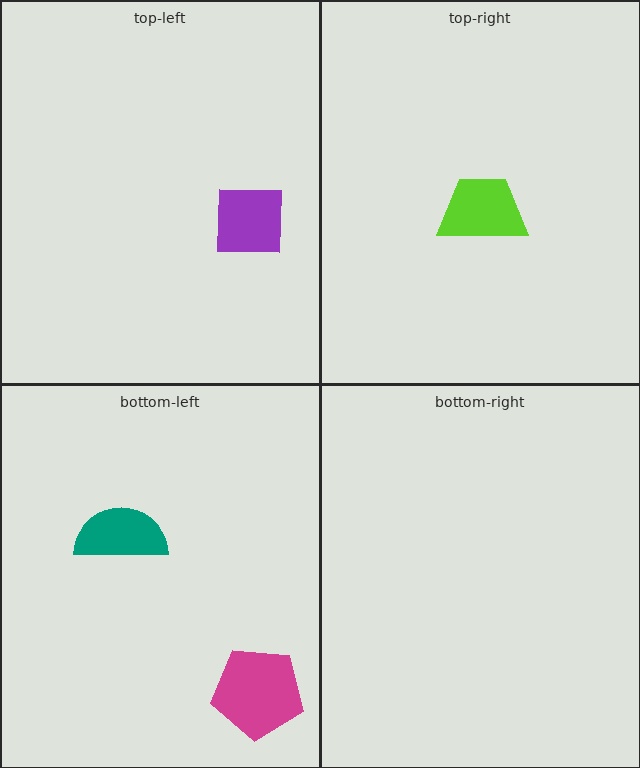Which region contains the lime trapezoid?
The top-right region.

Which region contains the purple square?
The top-left region.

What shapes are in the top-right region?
The lime trapezoid.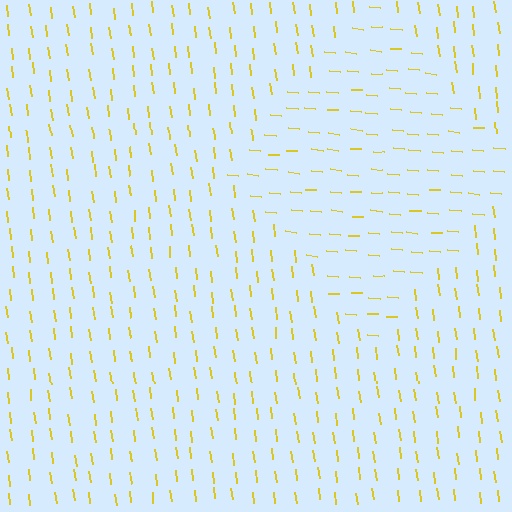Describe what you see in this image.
The image is filled with small yellow line segments. A diamond region in the image has lines oriented differently from the surrounding lines, creating a visible texture boundary.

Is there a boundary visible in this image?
Yes, there is a texture boundary formed by a change in line orientation.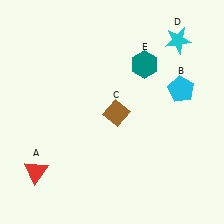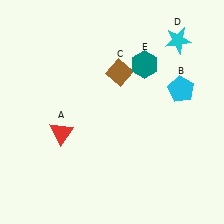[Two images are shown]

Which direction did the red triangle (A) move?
The red triangle (A) moved up.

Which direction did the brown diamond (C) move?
The brown diamond (C) moved up.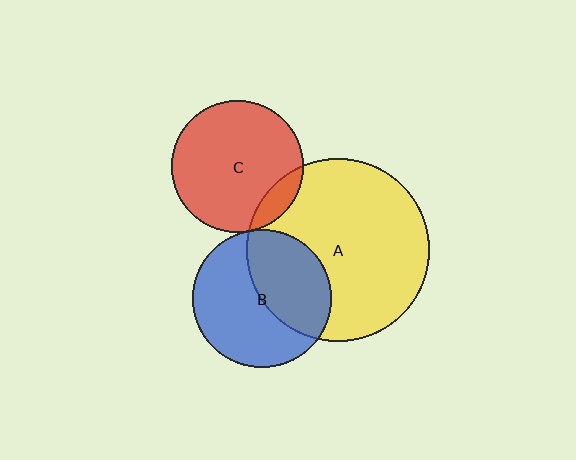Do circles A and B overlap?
Yes.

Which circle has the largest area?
Circle A (yellow).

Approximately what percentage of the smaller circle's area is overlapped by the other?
Approximately 45%.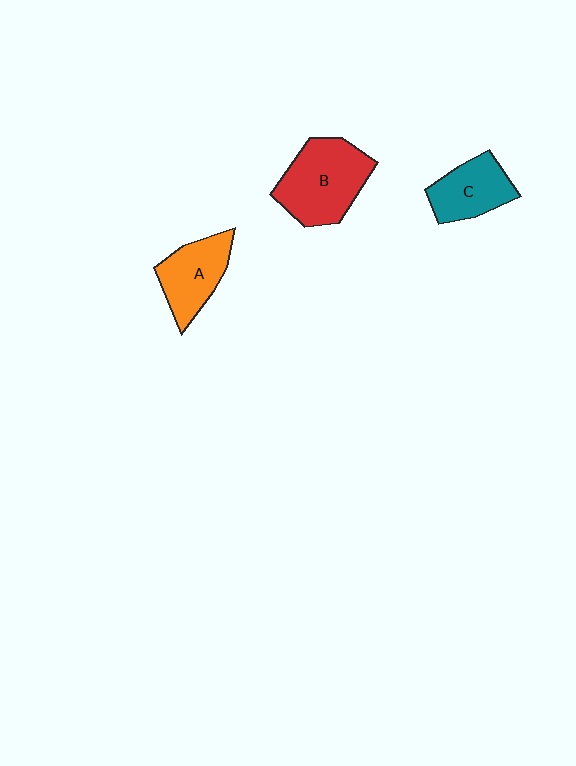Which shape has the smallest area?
Shape C (teal).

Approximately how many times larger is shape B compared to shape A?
Approximately 1.4 times.